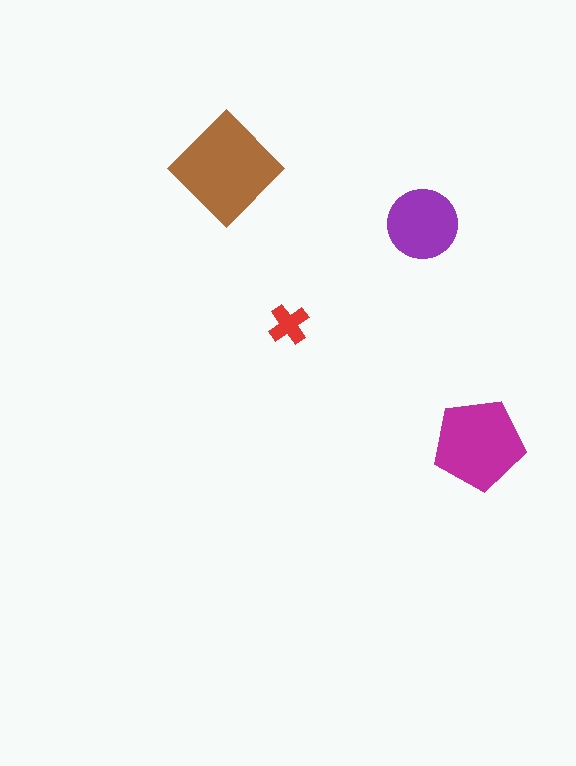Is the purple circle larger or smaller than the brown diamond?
Smaller.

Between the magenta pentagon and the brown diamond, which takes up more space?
The brown diamond.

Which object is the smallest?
The red cross.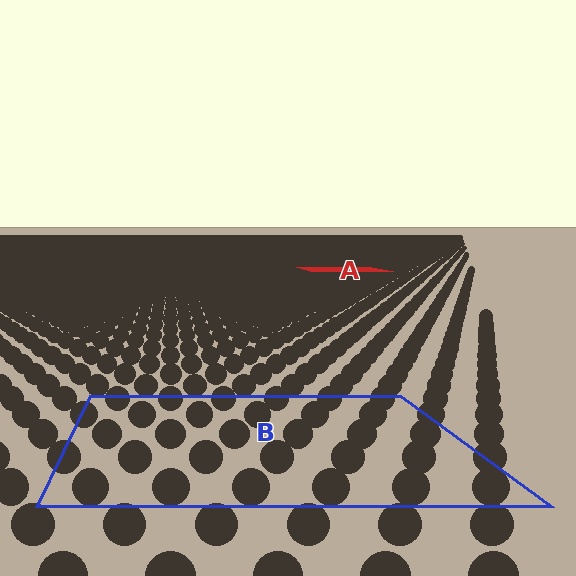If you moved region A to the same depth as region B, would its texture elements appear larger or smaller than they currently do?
They would appear larger. At a closer depth, the same texture elements are projected at a bigger on-screen size.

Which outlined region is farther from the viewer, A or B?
Region A is farther from the viewer — the texture elements inside it appear smaller and more densely packed.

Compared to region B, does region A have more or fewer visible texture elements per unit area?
Region A has more texture elements per unit area — they are packed more densely because it is farther away.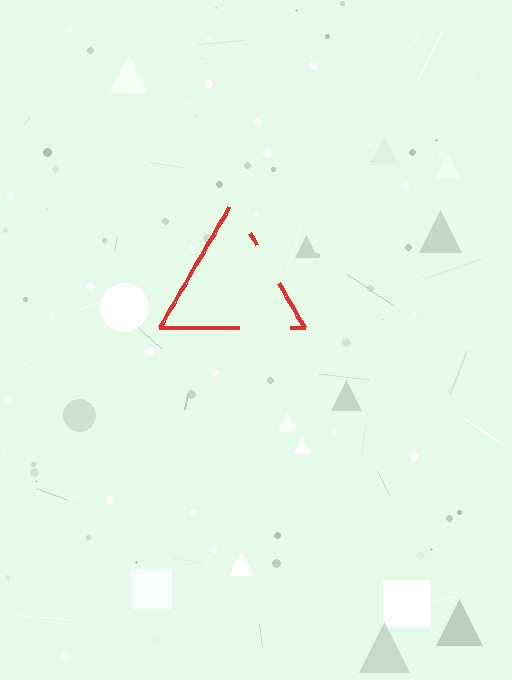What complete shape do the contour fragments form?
The contour fragments form a triangle.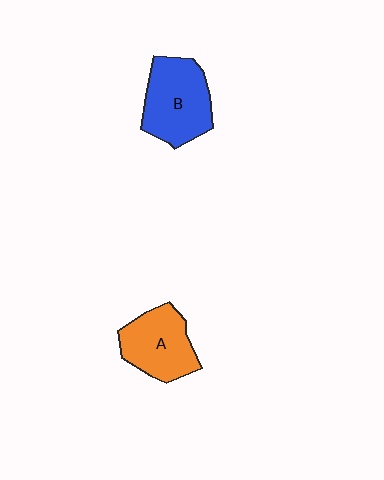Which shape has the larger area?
Shape B (blue).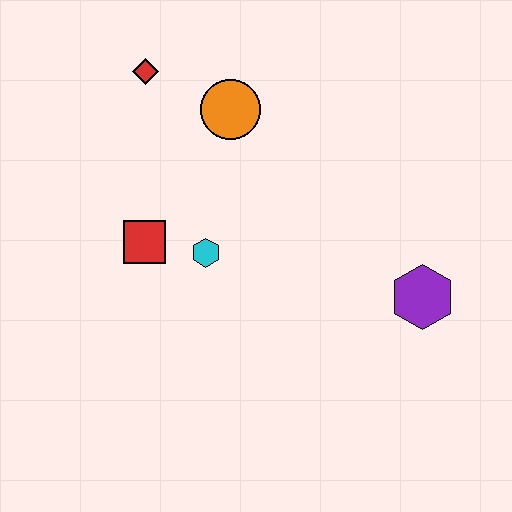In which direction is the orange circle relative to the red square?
The orange circle is above the red square.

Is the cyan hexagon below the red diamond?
Yes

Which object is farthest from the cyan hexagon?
The purple hexagon is farthest from the cyan hexagon.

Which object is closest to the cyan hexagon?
The red square is closest to the cyan hexagon.